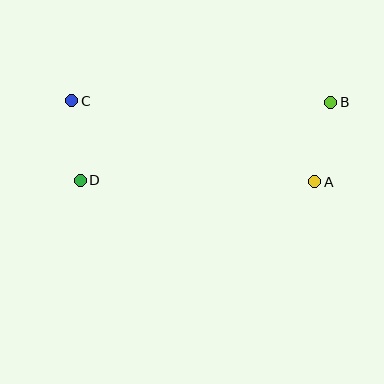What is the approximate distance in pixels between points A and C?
The distance between A and C is approximately 256 pixels.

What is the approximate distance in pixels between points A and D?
The distance between A and D is approximately 235 pixels.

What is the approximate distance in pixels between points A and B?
The distance between A and B is approximately 81 pixels.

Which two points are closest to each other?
Points C and D are closest to each other.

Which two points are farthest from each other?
Points B and D are farthest from each other.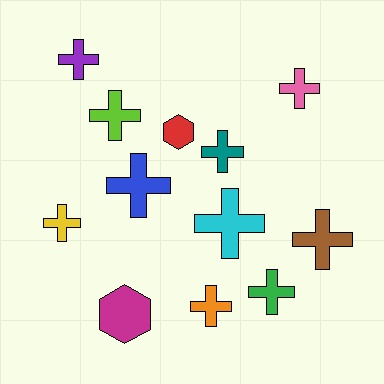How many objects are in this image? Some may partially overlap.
There are 12 objects.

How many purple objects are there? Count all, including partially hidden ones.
There is 1 purple object.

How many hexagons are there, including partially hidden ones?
There are 2 hexagons.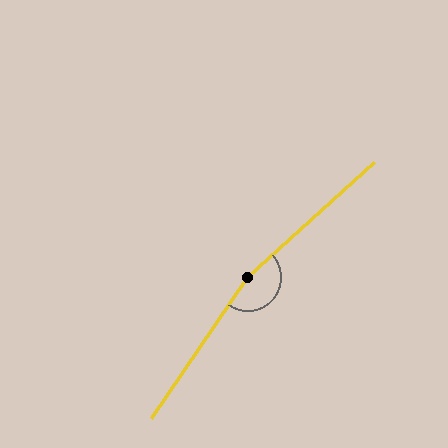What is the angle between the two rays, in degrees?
Approximately 167 degrees.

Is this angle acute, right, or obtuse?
It is obtuse.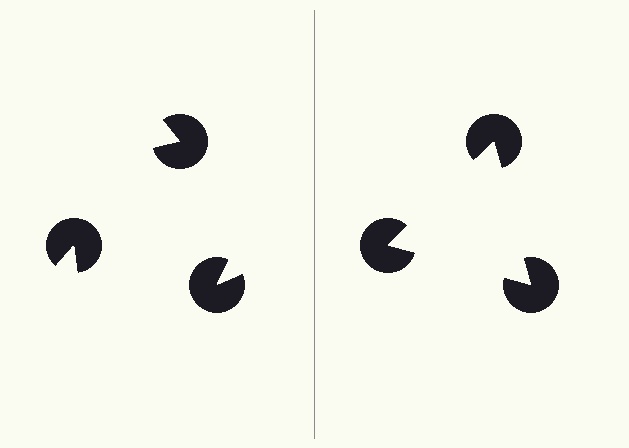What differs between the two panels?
The pac-man discs are positioned identically on both sides; only the wedge orientations differ. On the right they align to a triangle; on the left they are misaligned.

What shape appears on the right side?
An illusory triangle.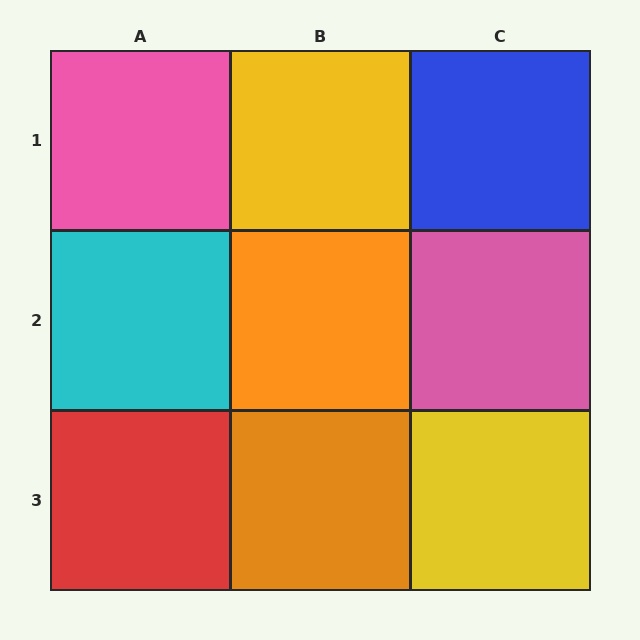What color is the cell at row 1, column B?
Yellow.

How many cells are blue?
1 cell is blue.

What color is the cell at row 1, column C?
Blue.